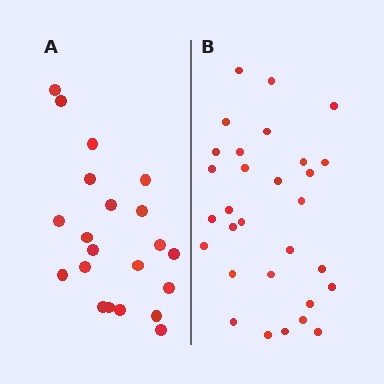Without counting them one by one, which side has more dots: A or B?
Region B (the right region) has more dots.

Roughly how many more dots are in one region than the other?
Region B has roughly 8 or so more dots than region A.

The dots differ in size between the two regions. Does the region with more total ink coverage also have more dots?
No. Region A has more total ink coverage because its dots are larger, but region B actually contains more individual dots. Total area can be misleading — the number of items is what matters here.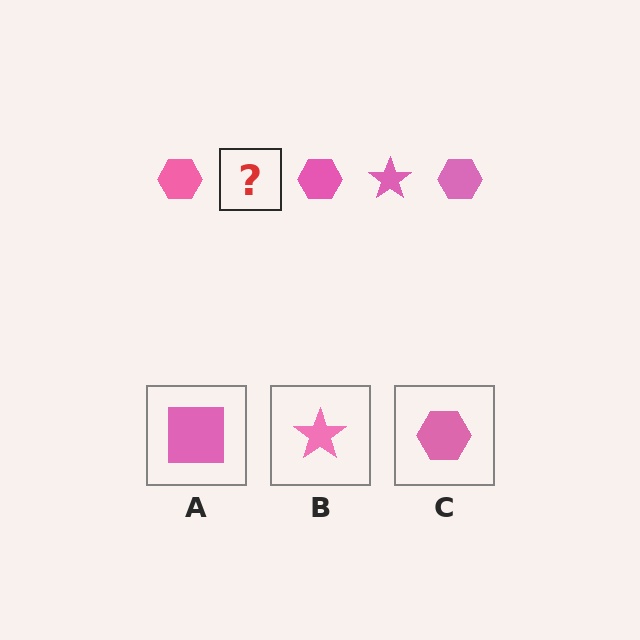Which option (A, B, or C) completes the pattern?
B.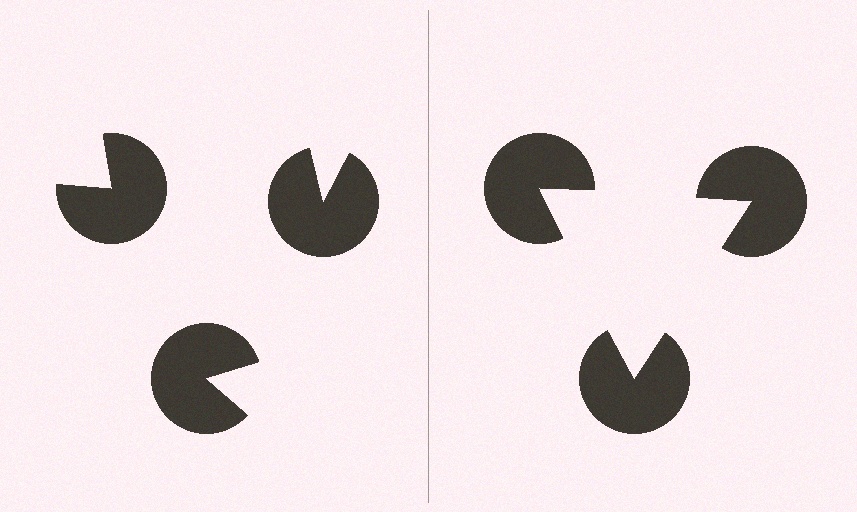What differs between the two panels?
The pac-man discs are positioned identically on both sides; only the wedge orientations differ. On the right they align to a triangle; on the left they are misaligned.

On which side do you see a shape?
An illusory triangle appears on the right side. On the left side the wedge cuts are rotated, so no coherent shape forms.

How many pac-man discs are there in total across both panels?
6 — 3 on each side.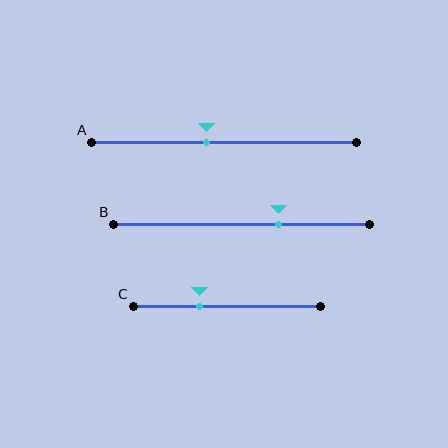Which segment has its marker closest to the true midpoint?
Segment A has its marker closest to the true midpoint.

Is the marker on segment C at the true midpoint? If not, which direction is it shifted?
No, the marker on segment C is shifted to the left by about 14% of the segment length.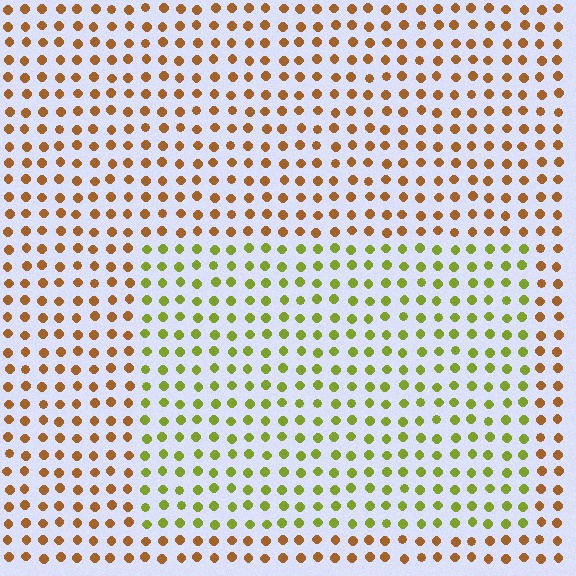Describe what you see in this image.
The image is filled with small brown elements in a uniform arrangement. A rectangle-shaped region is visible where the elements are tinted to a slightly different hue, forming a subtle color boundary.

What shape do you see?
I see a rectangle.